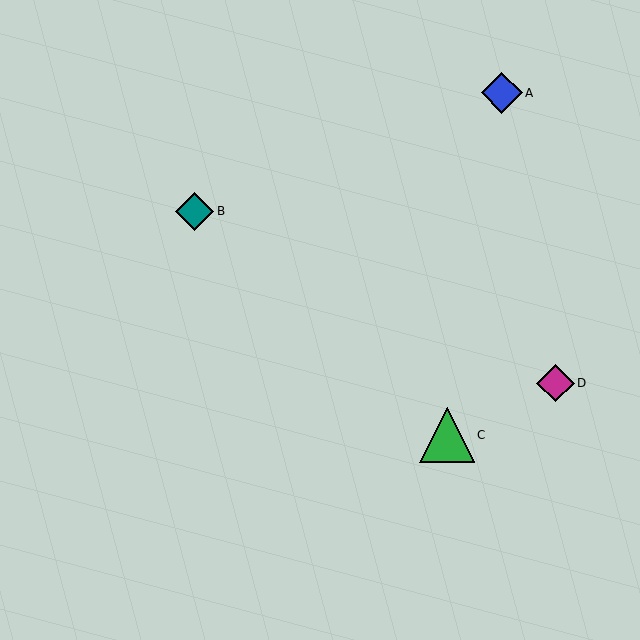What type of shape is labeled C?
Shape C is a green triangle.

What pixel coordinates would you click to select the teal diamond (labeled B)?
Click at (194, 211) to select the teal diamond B.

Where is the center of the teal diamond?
The center of the teal diamond is at (194, 211).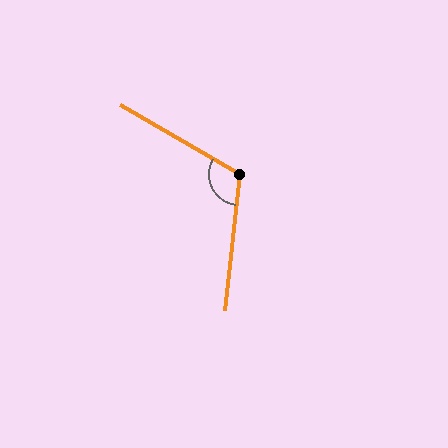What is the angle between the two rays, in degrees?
Approximately 113 degrees.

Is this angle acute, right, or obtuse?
It is obtuse.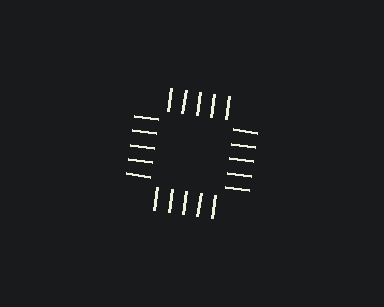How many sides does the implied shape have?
4 sides — the line-ends trace a square.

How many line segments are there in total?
20 — 5 along each of the 4 edges.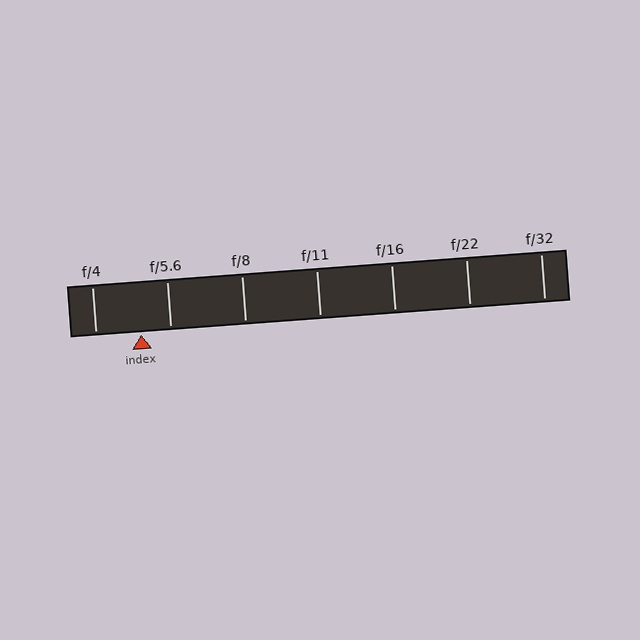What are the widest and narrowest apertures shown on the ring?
The widest aperture shown is f/4 and the narrowest is f/32.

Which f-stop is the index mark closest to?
The index mark is closest to f/5.6.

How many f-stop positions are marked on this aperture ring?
There are 7 f-stop positions marked.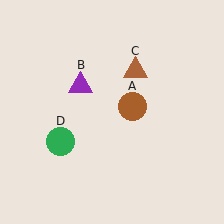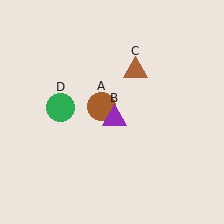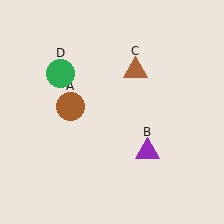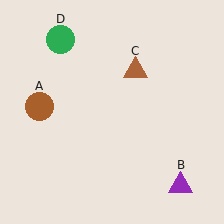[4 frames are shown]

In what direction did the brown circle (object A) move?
The brown circle (object A) moved left.